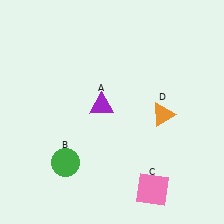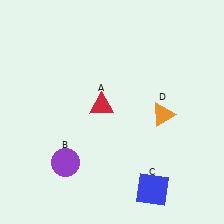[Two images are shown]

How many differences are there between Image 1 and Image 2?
There are 3 differences between the two images.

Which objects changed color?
A changed from purple to red. B changed from green to purple. C changed from pink to blue.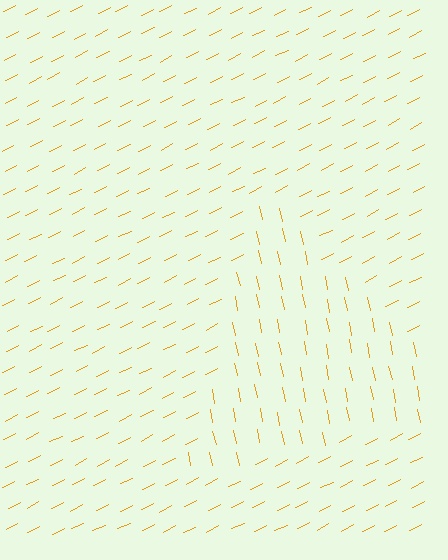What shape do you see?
I see a triangle.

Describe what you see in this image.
The image is filled with small orange line segments. A triangle region in the image has lines oriented differently from the surrounding lines, creating a visible texture boundary.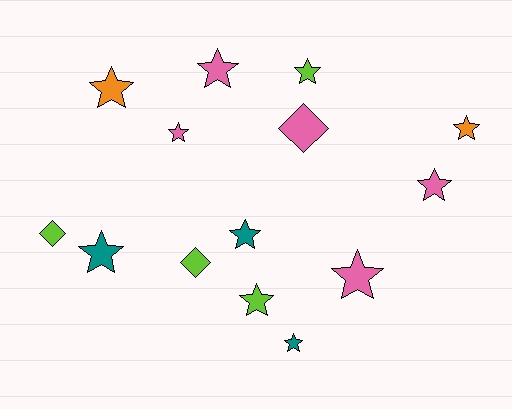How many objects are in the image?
There are 14 objects.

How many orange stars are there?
There are 2 orange stars.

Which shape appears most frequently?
Star, with 11 objects.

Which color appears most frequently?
Pink, with 5 objects.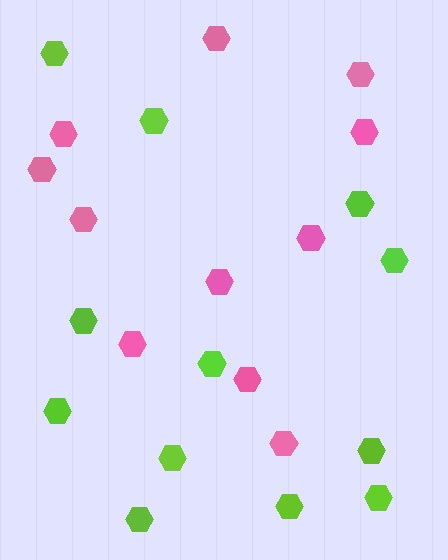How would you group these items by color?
There are 2 groups: one group of pink hexagons (11) and one group of lime hexagons (12).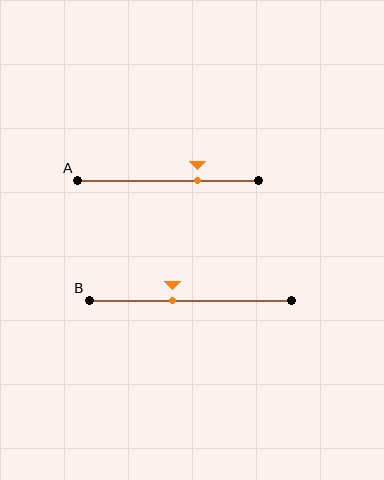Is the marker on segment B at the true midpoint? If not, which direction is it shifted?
No, the marker on segment B is shifted to the left by about 9% of the segment length.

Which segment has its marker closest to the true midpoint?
Segment B has its marker closest to the true midpoint.